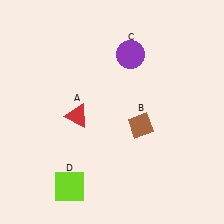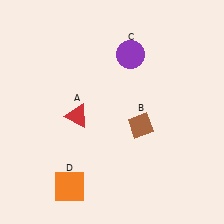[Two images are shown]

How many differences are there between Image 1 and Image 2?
There is 1 difference between the two images.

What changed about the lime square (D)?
In Image 1, D is lime. In Image 2, it changed to orange.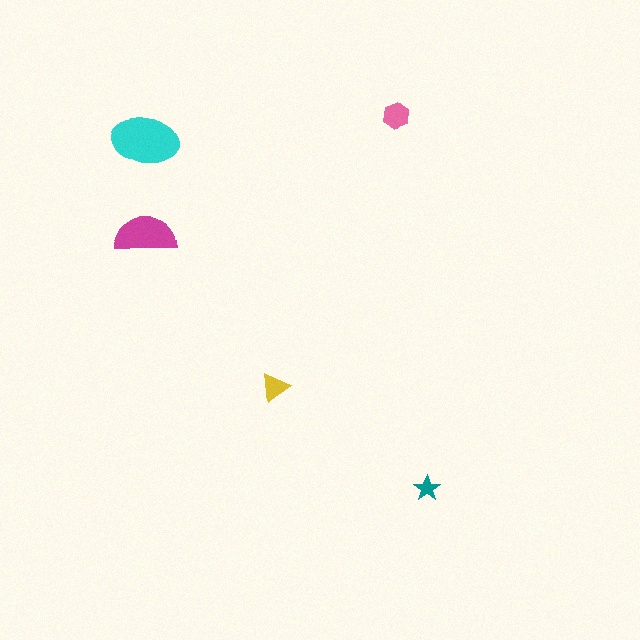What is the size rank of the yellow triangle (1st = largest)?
4th.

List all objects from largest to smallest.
The cyan ellipse, the magenta semicircle, the pink hexagon, the yellow triangle, the teal star.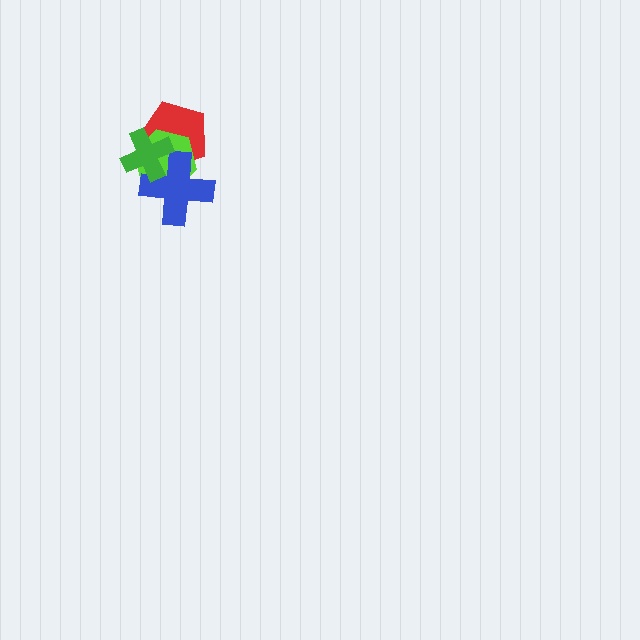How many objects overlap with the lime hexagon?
3 objects overlap with the lime hexagon.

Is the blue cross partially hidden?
Yes, it is partially covered by another shape.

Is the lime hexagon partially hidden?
Yes, it is partially covered by another shape.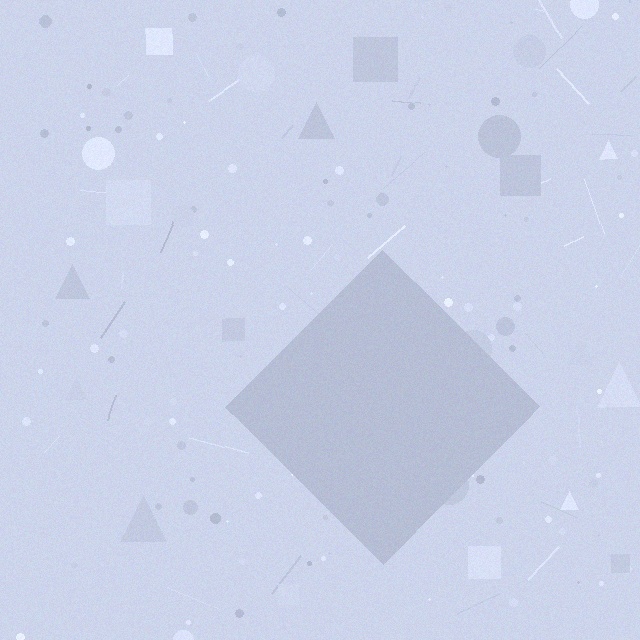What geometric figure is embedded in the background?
A diamond is embedded in the background.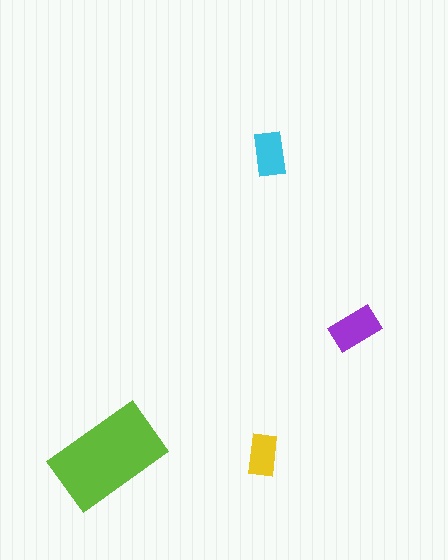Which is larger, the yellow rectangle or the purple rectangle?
The purple one.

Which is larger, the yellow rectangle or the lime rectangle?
The lime one.